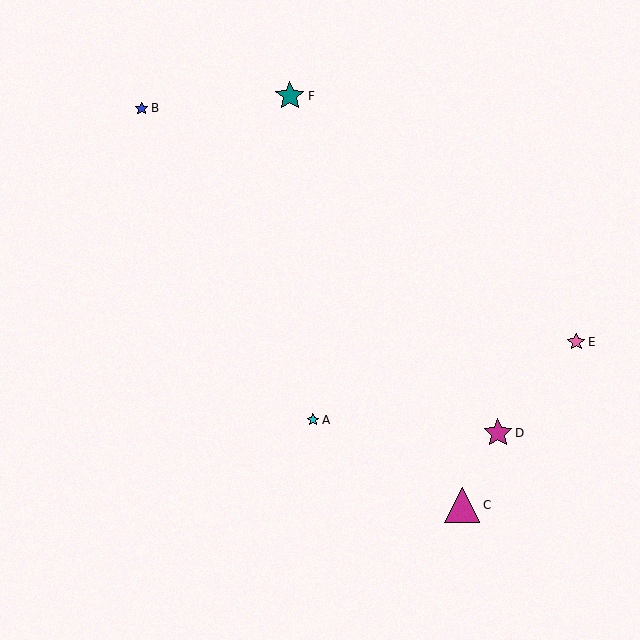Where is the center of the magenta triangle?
The center of the magenta triangle is at (462, 505).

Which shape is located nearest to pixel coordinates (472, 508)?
The magenta triangle (labeled C) at (462, 505) is nearest to that location.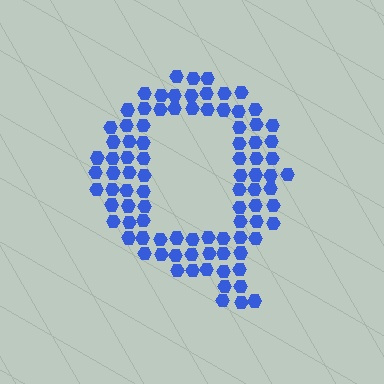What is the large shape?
The large shape is the letter Q.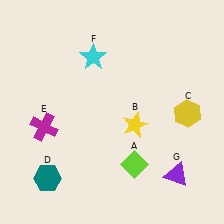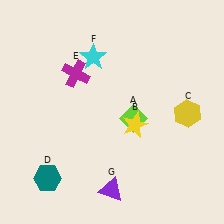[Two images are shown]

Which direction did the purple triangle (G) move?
The purple triangle (G) moved left.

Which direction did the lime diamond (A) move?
The lime diamond (A) moved up.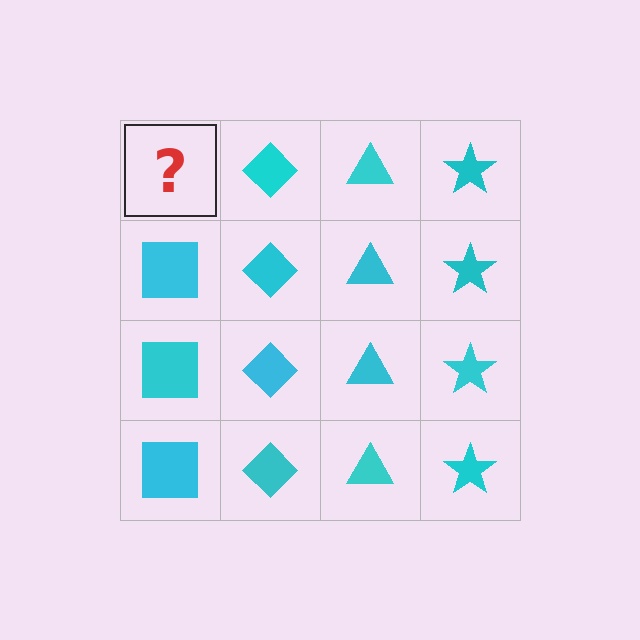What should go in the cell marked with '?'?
The missing cell should contain a cyan square.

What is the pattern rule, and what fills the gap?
The rule is that each column has a consistent shape. The gap should be filled with a cyan square.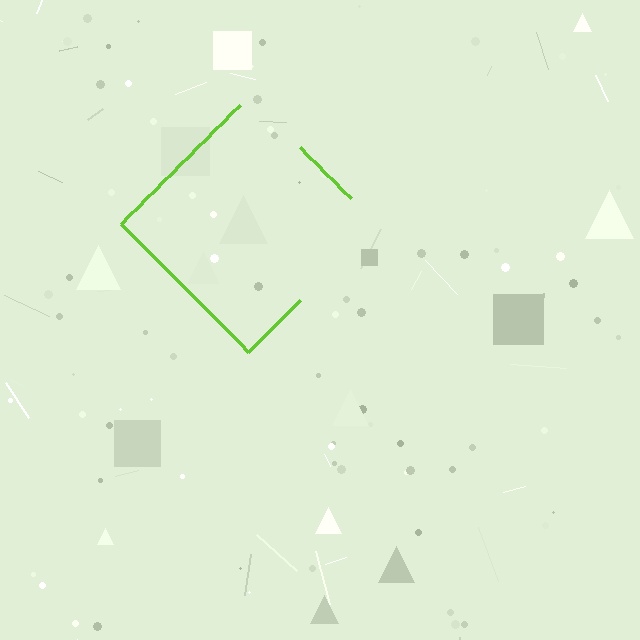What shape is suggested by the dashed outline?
The dashed outline suggests a diamond.